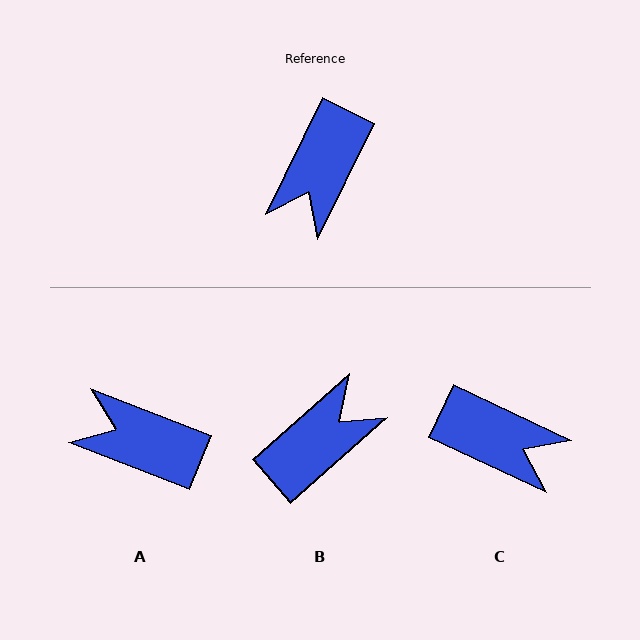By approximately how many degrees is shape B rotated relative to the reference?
Approximately 158 degrees counter-clockwise.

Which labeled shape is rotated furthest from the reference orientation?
B, about 158 degrees away.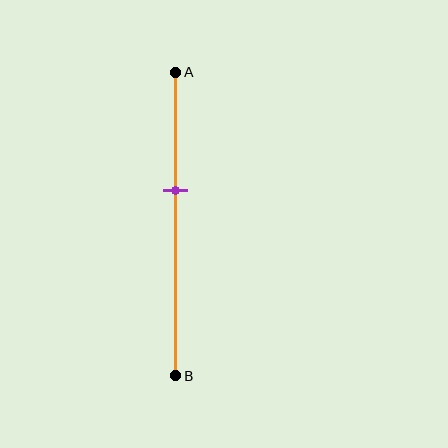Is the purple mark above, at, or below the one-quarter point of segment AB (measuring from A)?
The purple mark is below the one-quarter point of segment AB.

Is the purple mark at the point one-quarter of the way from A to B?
No, the mark is at about 40% from A, not at the 25% one-quarter point.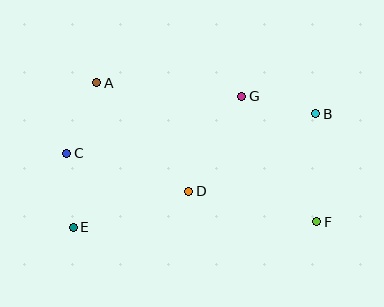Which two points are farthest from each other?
Points B and E are farthest from each other.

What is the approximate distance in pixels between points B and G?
The distance between B and G is approximately 76 pixels.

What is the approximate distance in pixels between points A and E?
The distance between A and E is approximately 146 pixels.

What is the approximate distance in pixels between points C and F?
The distance between C and F is approximately 259 pixels.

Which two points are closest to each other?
Points C and E are closest to each other.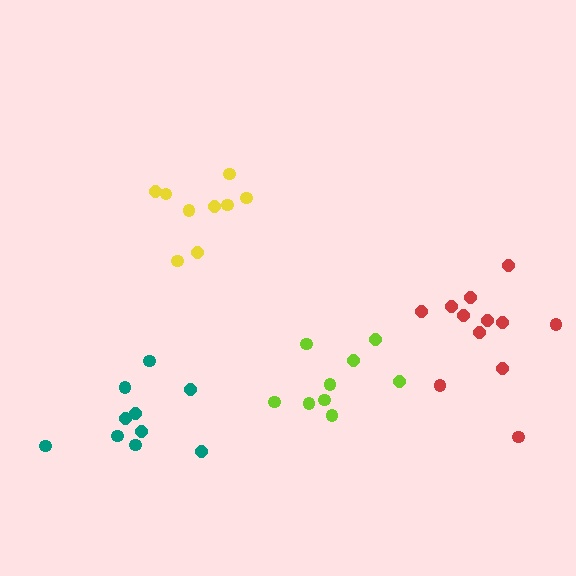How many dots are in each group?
Group 1: 9 dots, Group 2: 10 dots, Group 3: 9 dots, Group 4: 12 dots (40 total).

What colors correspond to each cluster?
The clusters are colored: yellow, teal, lime, red.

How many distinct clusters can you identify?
There are 4 distinct clusters.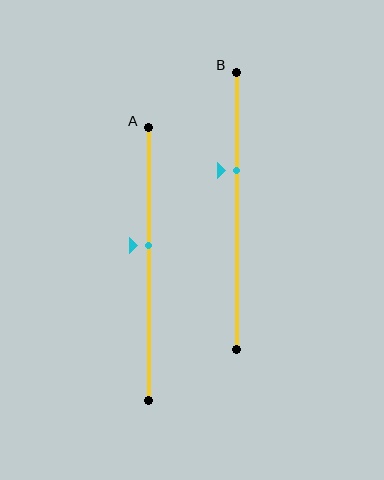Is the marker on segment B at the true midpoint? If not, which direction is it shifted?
No, the marker on segment B is shifted upward by about 14% of the segment length.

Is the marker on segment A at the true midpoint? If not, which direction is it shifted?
No, the marker on segment A is shifted upward by about 7% of the segment length.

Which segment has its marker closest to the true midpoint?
Segment A has its marker closest to the true midpoint.